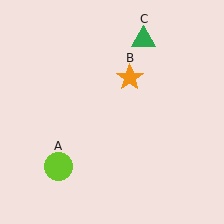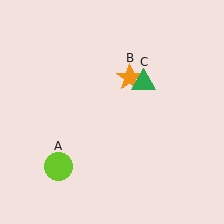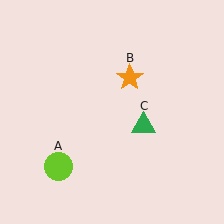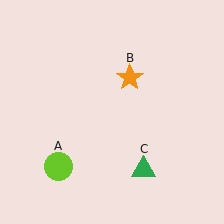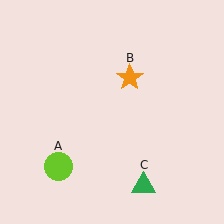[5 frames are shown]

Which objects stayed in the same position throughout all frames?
Lime circle (object A) and orange star (object B) remained stationary.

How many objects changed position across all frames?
1 object changed position: green triangle (object C).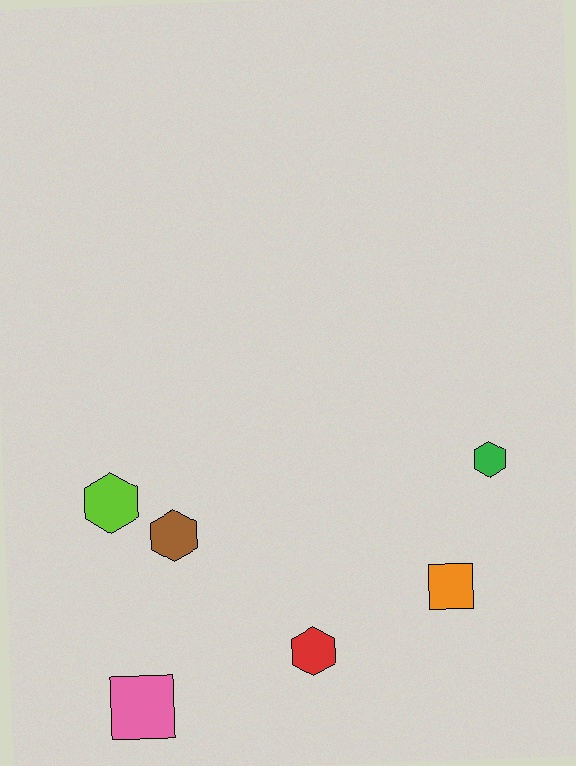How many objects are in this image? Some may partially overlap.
There are 6 objects.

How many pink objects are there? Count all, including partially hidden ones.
There is 1 pink object.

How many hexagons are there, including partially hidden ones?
There are 4 hexagons.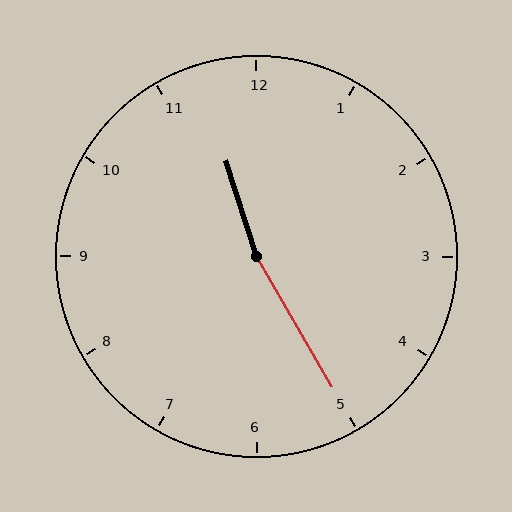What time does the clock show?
11:25.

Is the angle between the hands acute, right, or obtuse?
It is obtuse.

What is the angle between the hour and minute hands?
Approximately 168 degrees.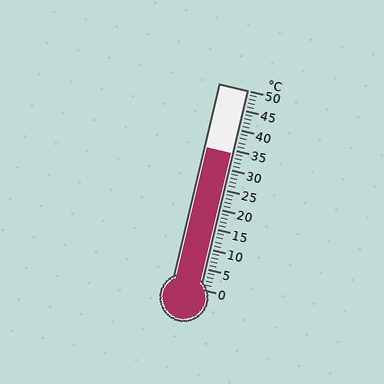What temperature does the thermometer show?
The thermometer shows approximately 34°C.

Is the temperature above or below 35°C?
The temperature is below 35°C.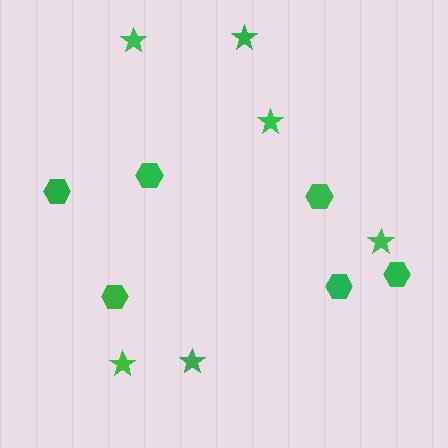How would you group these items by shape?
There are 2 groups: one group of stars (6) and one group of hexagons (6).